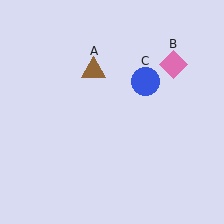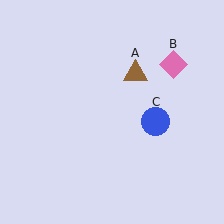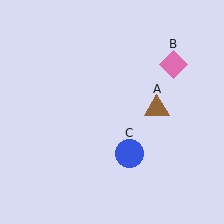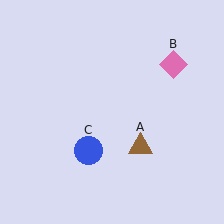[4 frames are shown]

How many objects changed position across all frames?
2 objects changed position: brown triangle (object A), blue circle (object C).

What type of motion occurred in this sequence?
The brown triangle (object A), blue circle (object C) rotated clockwise around the center of the scene.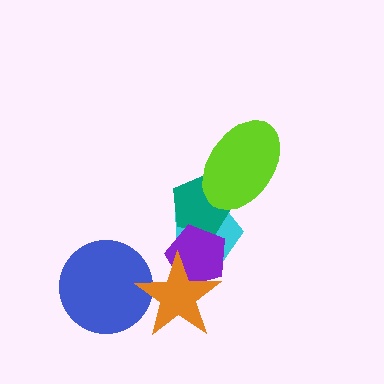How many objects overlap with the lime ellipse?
2 objects overlap with the lime ellipse.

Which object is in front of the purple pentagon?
The orange star is in front of the purple pentagon.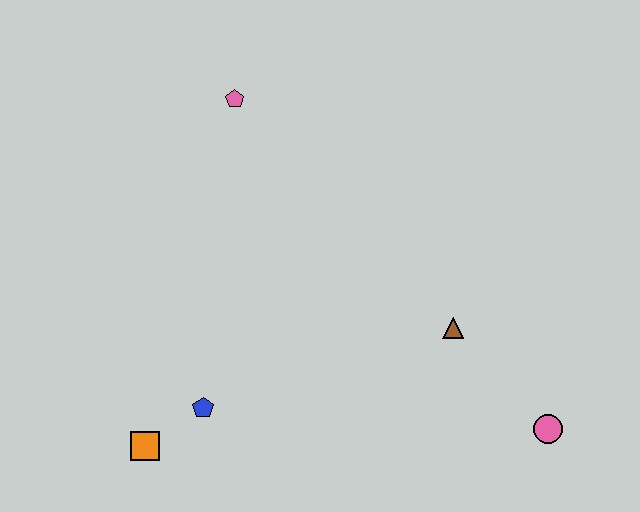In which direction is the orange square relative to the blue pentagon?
The orange square is to the left of the blue pentagon.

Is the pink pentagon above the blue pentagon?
Yes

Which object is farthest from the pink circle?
The pink pentagon is farthest from the pink circle.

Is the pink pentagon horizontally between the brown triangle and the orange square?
Yes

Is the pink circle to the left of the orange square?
No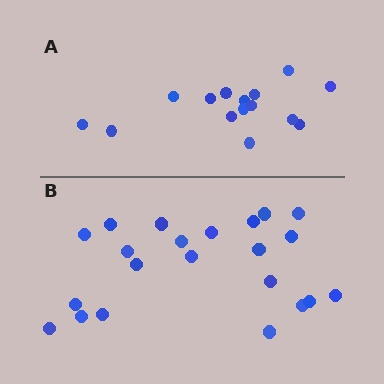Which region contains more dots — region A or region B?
Region B (the bottom region) has more dots.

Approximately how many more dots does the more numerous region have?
Region B has roughly 8 or so more dots than region A.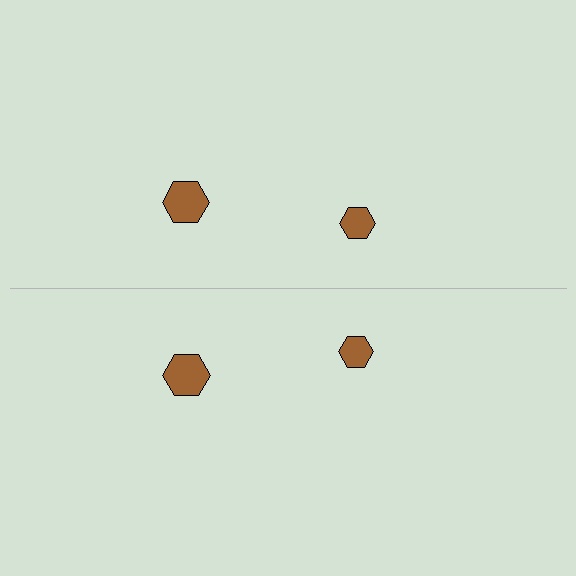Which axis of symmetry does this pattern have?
The pattern has a horizontal axis of symmetry running through the center of the image.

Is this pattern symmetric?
Yes, this pattern has bilateral (reflection) symmetry.